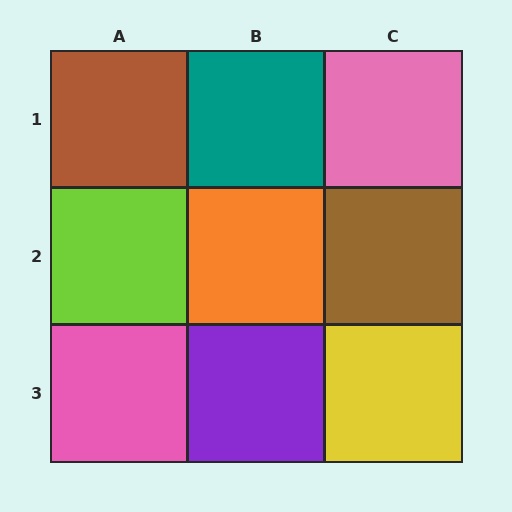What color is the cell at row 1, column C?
Pink.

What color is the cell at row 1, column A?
Brown.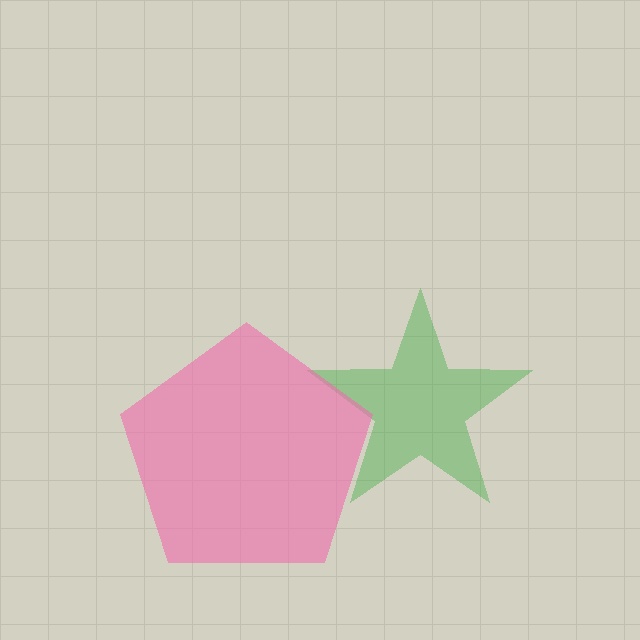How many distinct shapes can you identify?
There are 2 distinct shapes: a green star, a pink pentagon.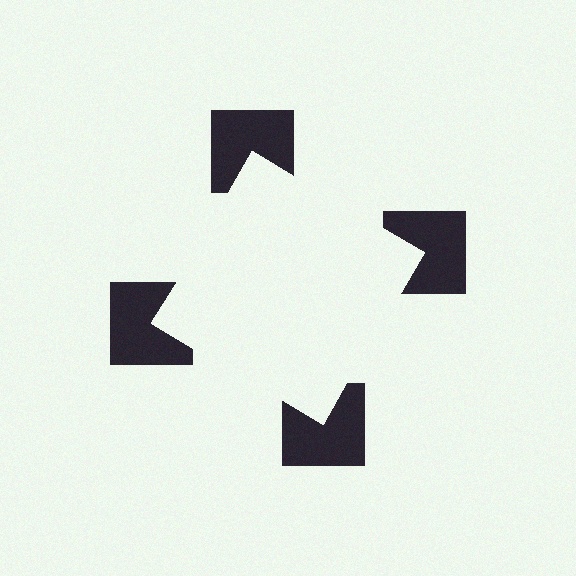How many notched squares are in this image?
There are 4 — one at each vertex of the illusory square.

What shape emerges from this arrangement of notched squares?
An illusory square — its edges are inferred from the aligned wedge cuts in the notched squares, not physically drawn.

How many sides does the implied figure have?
4 sides.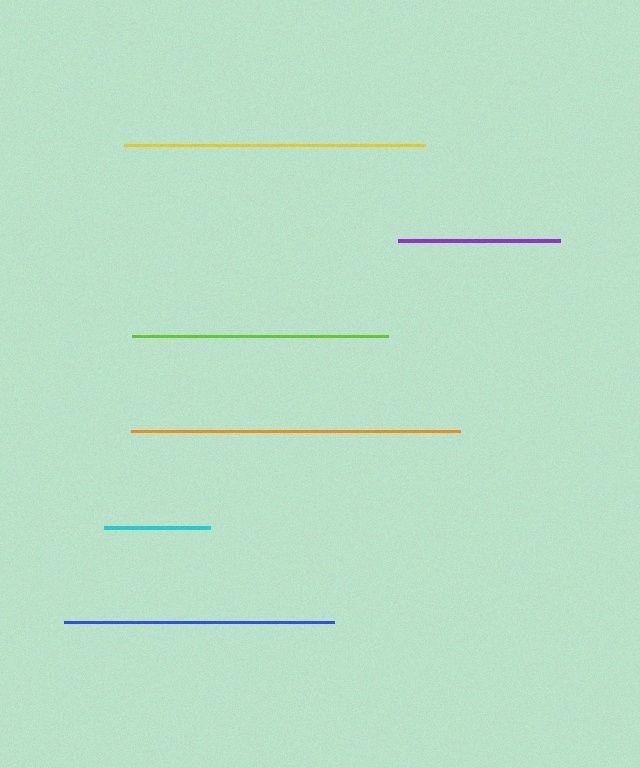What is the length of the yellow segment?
The yellow segment is approximately 301 pixels long.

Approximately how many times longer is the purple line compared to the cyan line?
The purple line is approximately 1.5 times the length of the cyan line.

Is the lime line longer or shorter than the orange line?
The orange line is longer than the lime line.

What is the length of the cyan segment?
The cyan segment is approximately 106 pixels long.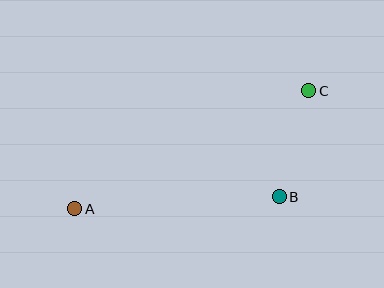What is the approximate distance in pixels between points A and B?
The distance between A and B is approximately 205 pixels.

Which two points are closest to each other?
Points B and C are closest to each other.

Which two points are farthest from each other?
Points A and C are farthest from each other.